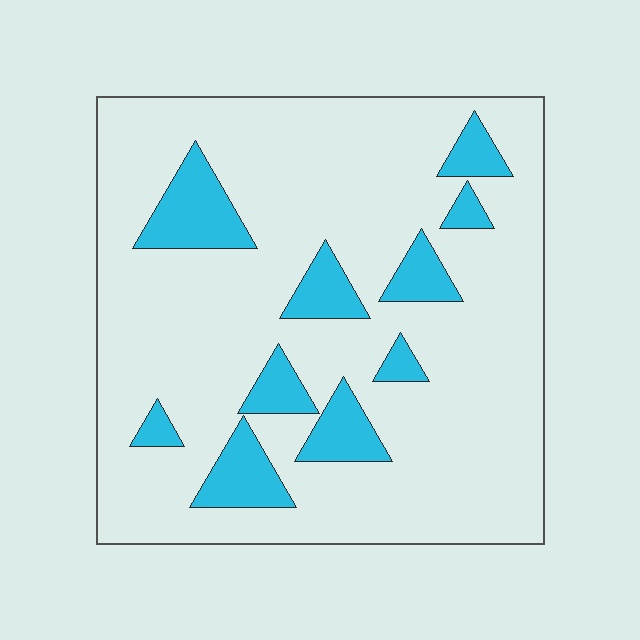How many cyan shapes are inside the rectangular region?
10.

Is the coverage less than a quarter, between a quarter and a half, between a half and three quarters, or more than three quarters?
Less than a quarter.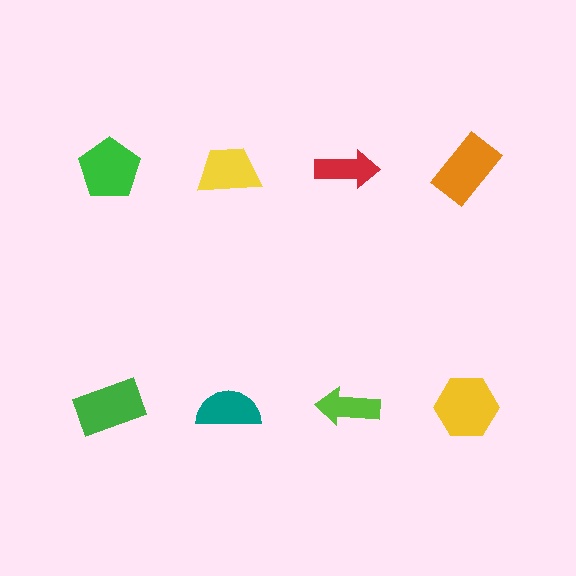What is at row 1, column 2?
A yellow trapezoid.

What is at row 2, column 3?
A lime arrow.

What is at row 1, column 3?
A red arrow.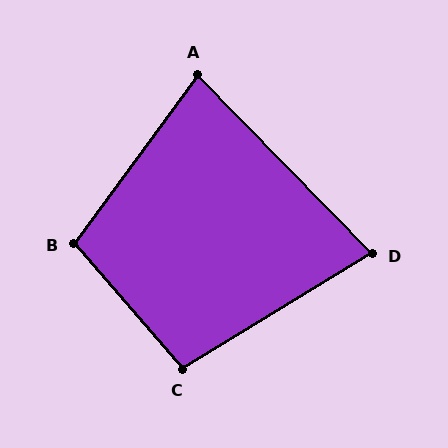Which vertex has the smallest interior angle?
D, at approximately 77 degrees.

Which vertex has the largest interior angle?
B, at approximately 103 degrees.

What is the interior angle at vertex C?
Approximately 99 degrees (obtuse).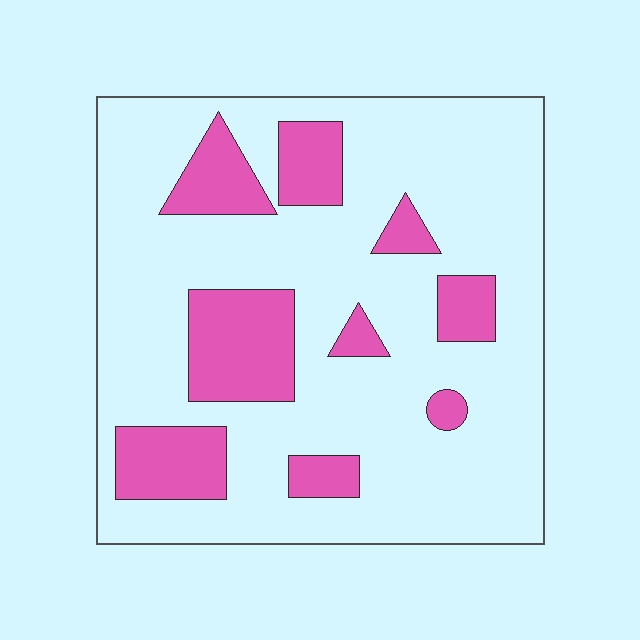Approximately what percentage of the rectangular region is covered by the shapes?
Approximately 20%.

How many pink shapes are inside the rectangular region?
9.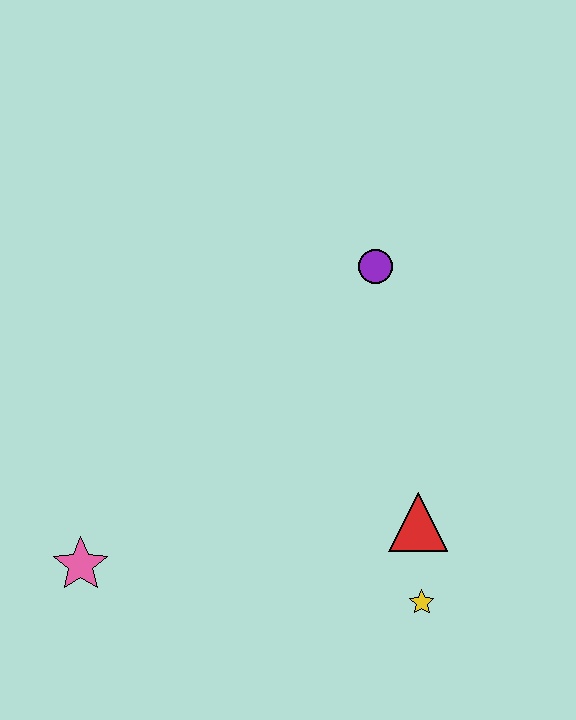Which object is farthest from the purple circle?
The pink star is farthest from the purple circle.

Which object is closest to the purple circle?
The red triangle is closest to the purple circle.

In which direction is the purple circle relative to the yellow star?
The purple circle is above the yellow star.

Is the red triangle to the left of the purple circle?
No